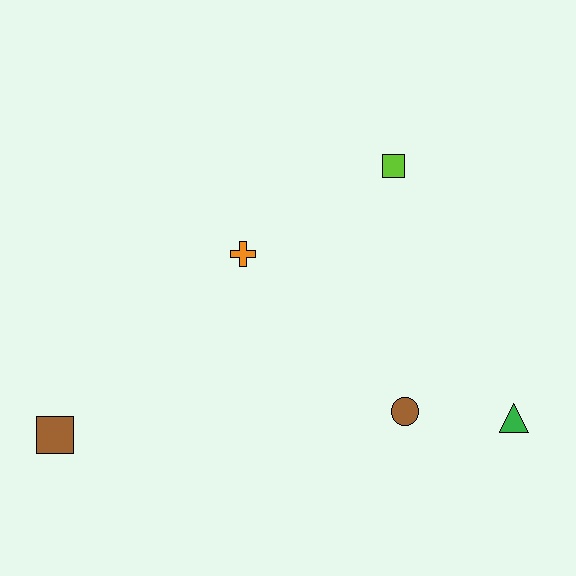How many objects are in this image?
There are 5 objects.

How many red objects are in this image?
There are no red objects.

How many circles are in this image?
There is 1 circle.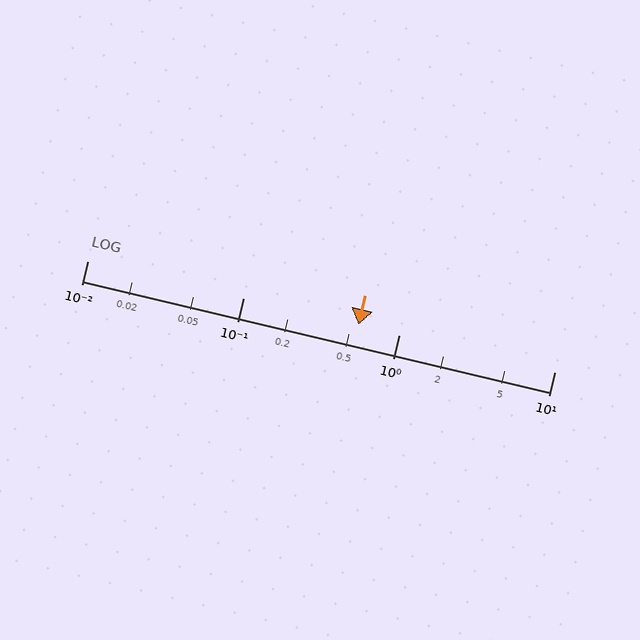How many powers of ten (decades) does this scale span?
The scale spans 3 decades, from 0.01 to 10.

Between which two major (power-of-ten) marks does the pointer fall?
The pointer is between 0.1 and 1.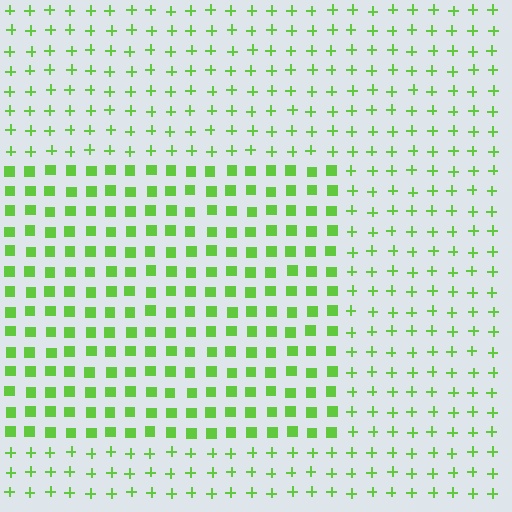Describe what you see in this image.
The image is filled with small lime elements arranged in a uniform grid. A rectangle-shaped region contains squares, while the surrounding area contains plus signs. The boundary is defined purely by the change in element shape.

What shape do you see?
I see a rectangle.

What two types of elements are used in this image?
The image uses squares inside the rectangle region and plus signs outside it.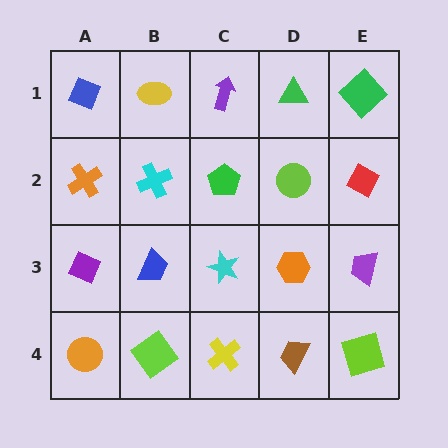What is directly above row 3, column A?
An orange cross.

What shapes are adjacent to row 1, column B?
A cyan cross (row 2, column B), a blue diamond (row 1, column A), a purple arrow (row 1, column C).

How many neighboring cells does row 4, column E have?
2.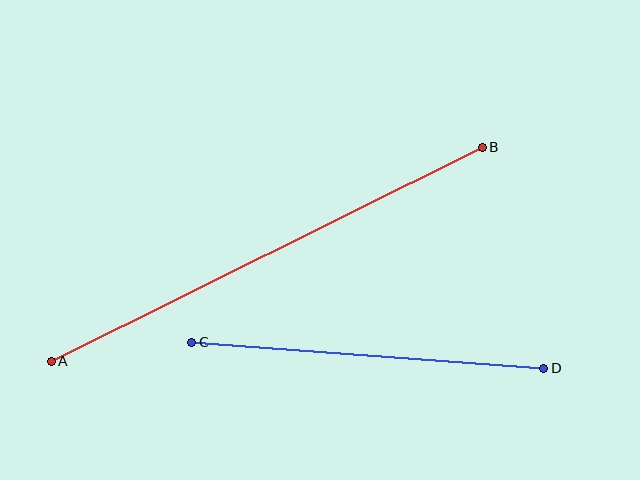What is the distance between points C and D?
The distance is approximately 353 pixels.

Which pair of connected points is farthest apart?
Points A and B are farthest apart.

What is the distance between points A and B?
The distance is approximately 482 pixels.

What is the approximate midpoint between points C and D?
The midpoint is at approximately (368, 355) pixels.